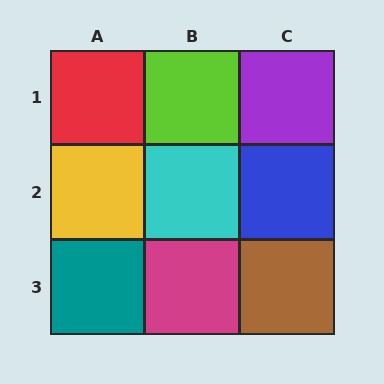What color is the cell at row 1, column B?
Lime.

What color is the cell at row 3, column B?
Magenta.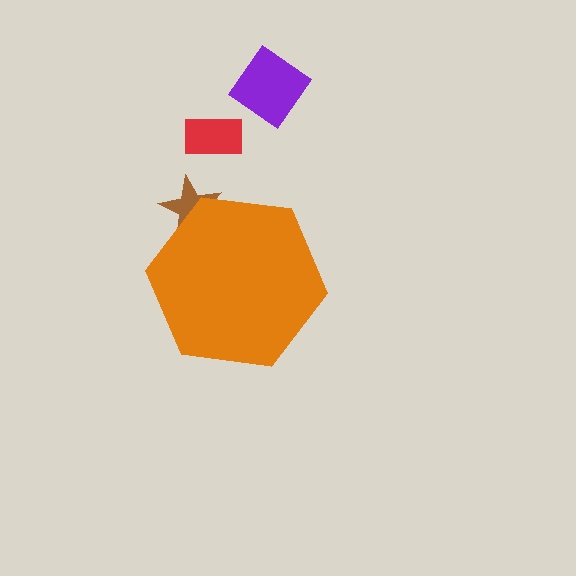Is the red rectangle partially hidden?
No, the red rectangle is fully visible.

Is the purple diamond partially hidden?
No, the purple diamond is fully visible.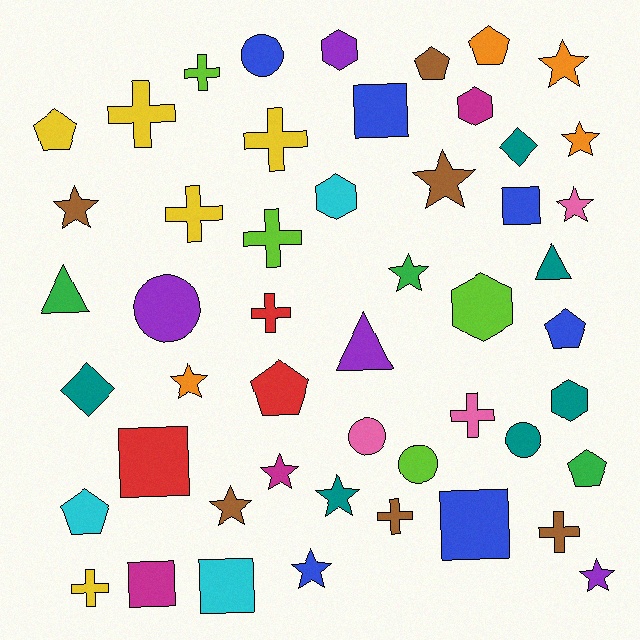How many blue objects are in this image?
There are 6 blue objects.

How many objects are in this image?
There are 50 objects.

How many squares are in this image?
There are 6 squares.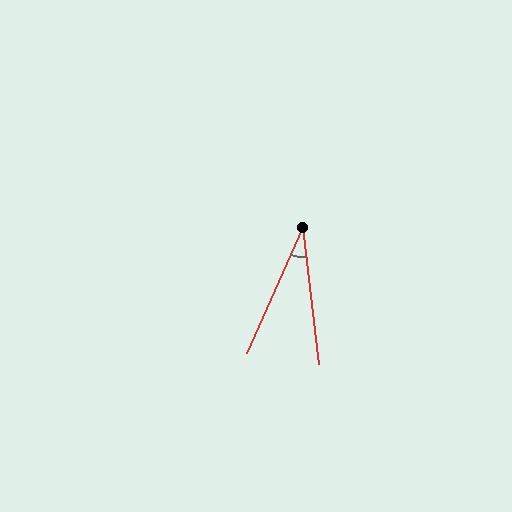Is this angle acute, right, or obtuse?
It is acute.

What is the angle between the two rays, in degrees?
Approximately 31 degrees.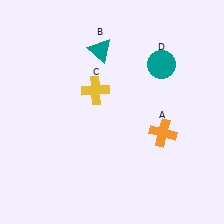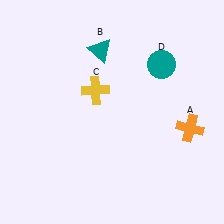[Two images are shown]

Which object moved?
The orange cross (A) moved right.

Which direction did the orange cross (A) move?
The orange cross (A) moved right.